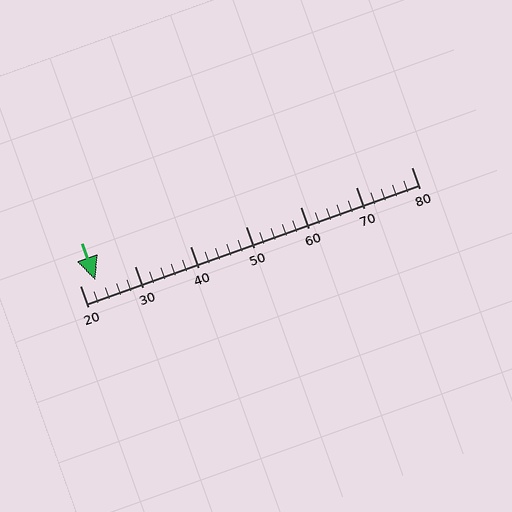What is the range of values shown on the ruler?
The ruler shows values from 20 to 80.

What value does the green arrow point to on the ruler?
The green arrow points to approximately 23.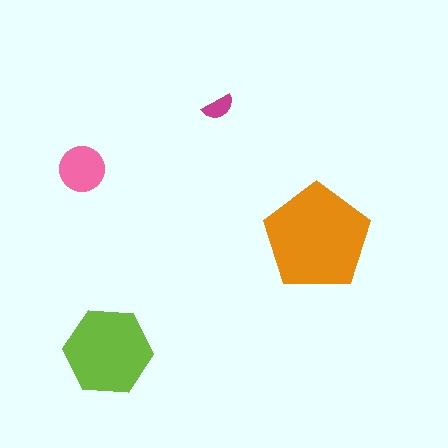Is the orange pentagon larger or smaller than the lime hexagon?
Larger.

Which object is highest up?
The magenta semicircle is topmost.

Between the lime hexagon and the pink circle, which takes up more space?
The lime hexagon.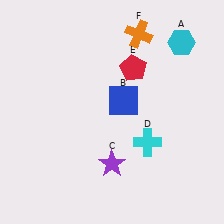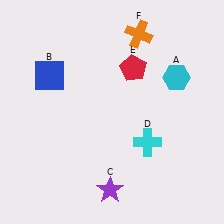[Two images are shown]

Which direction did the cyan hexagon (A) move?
The cyan hexagon (A) moved down.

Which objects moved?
The objects that moved are: the cyan hexagon (A), the blue square (B), the purple star (C).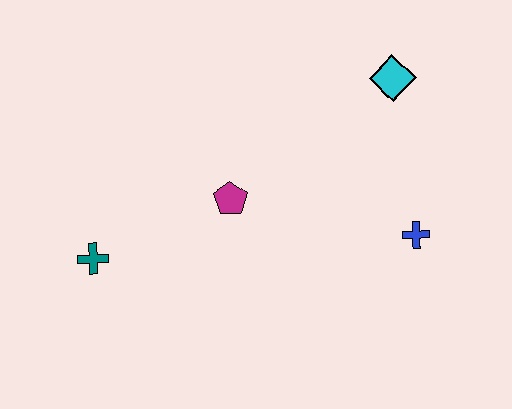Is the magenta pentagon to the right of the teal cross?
Yes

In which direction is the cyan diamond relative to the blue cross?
The cyan diamond is above the blue cross.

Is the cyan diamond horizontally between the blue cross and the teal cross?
Yes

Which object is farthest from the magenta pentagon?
The cyan diamond is farthest from the magenta pentagon.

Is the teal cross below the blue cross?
Yes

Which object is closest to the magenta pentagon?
The teal cross is closest to the magenta pentagon.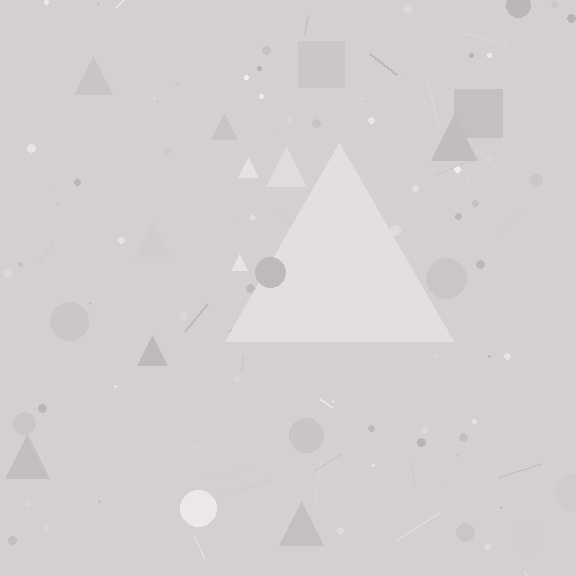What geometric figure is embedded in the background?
A triangle is embedded in the background.